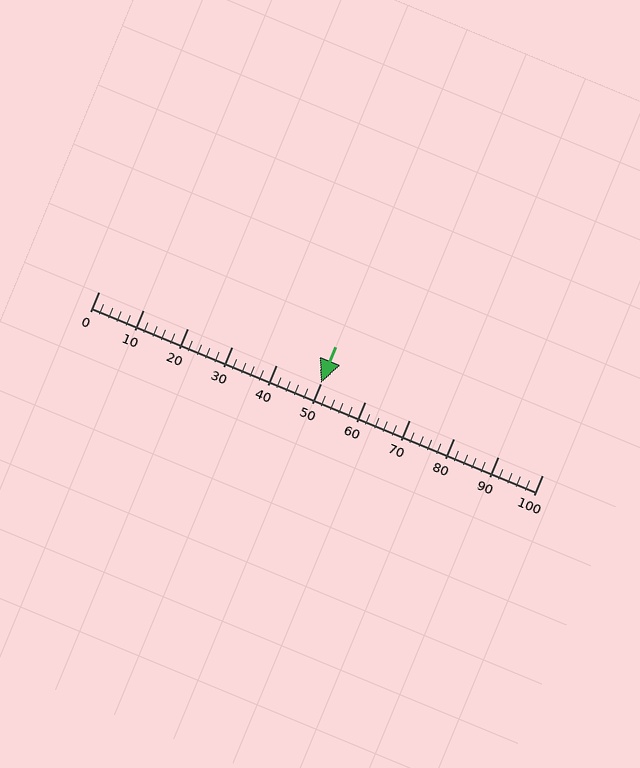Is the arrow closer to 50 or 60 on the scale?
The arrow is closer to 50.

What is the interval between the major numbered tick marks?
The major tick marks are spaced 10 units apart.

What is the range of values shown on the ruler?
The ruler shows values from 0 to 100.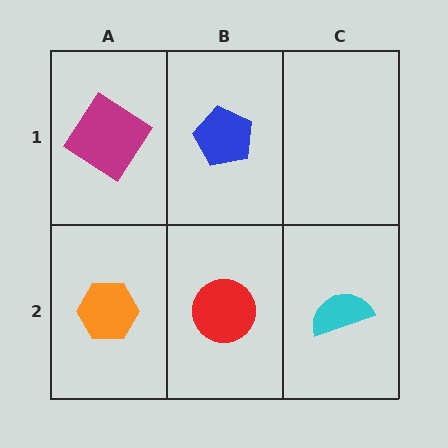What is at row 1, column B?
A blue pentagon.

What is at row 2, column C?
A cyan semicircle.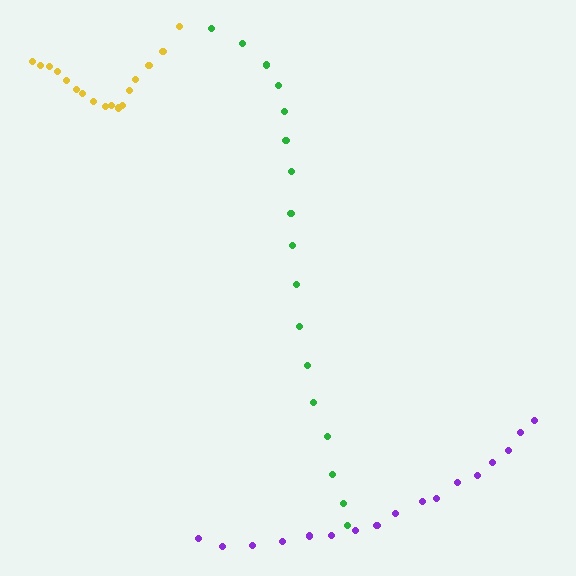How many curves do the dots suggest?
There are 3 distinct paths.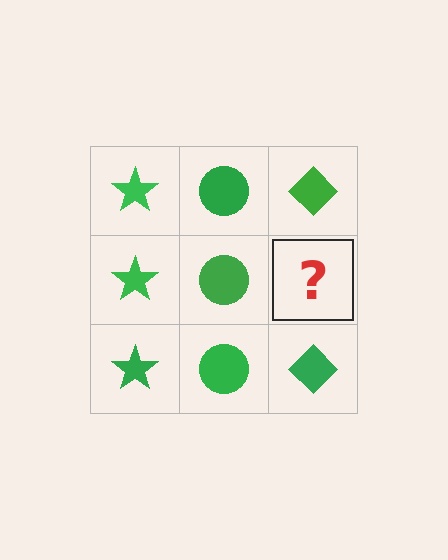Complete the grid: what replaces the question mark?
The question mark should be replaced with a green diamond.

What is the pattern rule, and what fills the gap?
The rule is that each column has a consistent shape. The gap should be filled with a green diamond.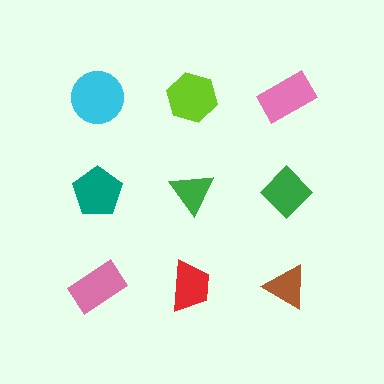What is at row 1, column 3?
A pink rectangle.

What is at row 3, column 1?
A pink rectangle.